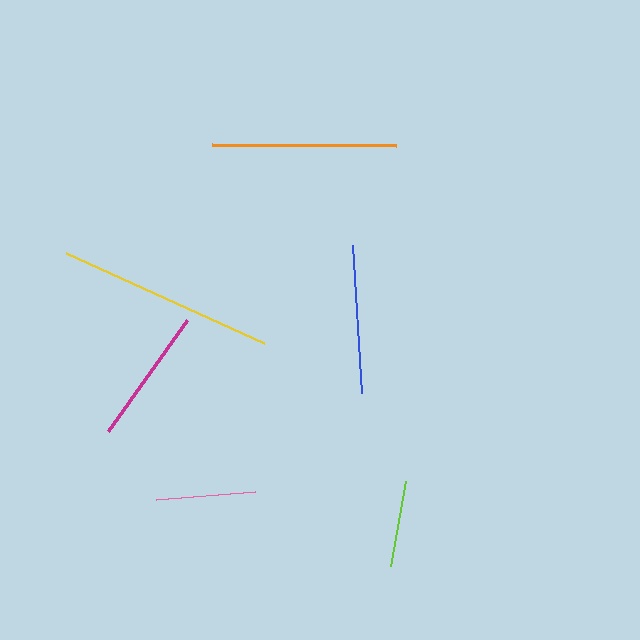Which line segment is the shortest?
The lime line is the shortest at approximately 87 pixels.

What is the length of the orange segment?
The orange segment is approximately 184 pixels long.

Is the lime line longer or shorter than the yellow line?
The yellow line is longer than the lime line.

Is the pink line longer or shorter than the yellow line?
The yellow line is longer than the pink line.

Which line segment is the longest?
The yellow line is the longest at approximately 218 pixels.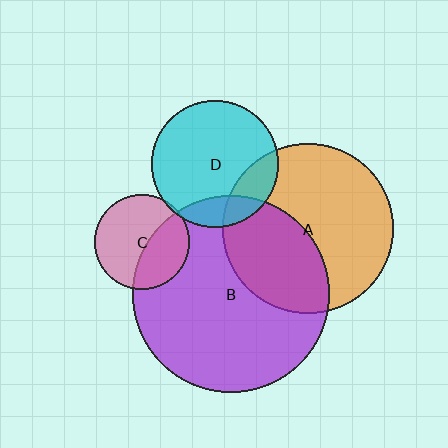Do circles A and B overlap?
Yes.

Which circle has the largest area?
Circle B (purple).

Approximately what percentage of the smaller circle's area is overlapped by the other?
Approximately 40%.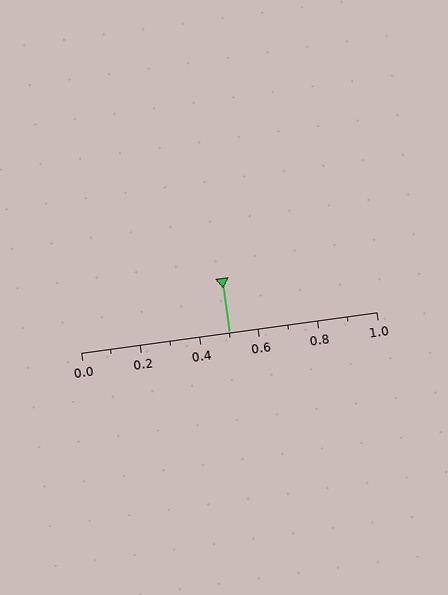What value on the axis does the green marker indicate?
The marker indicates approximately 0.5.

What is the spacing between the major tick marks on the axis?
The major ticks are spaced 0.2 apart.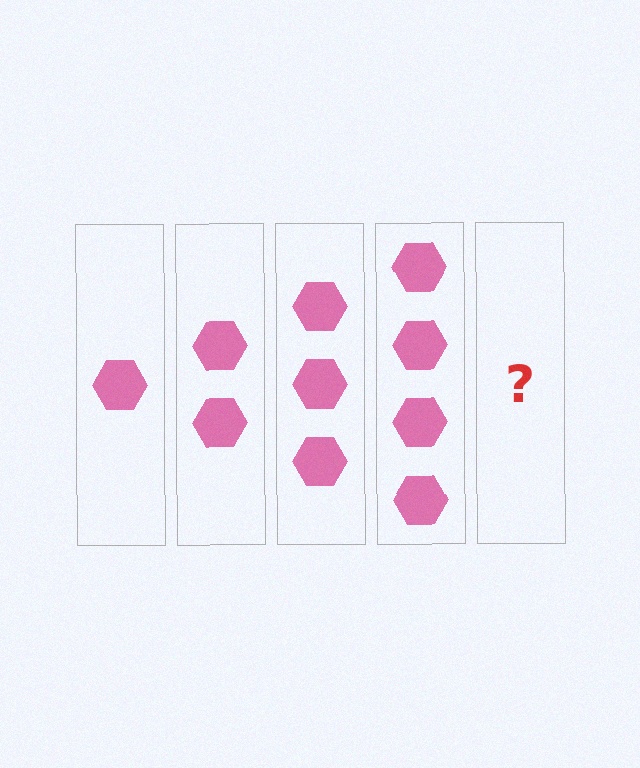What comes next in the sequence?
The next element should be 5 hexagons.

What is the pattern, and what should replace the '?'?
The pattern is that each step adds one more hexagon. The '?' should be 5 hexagons.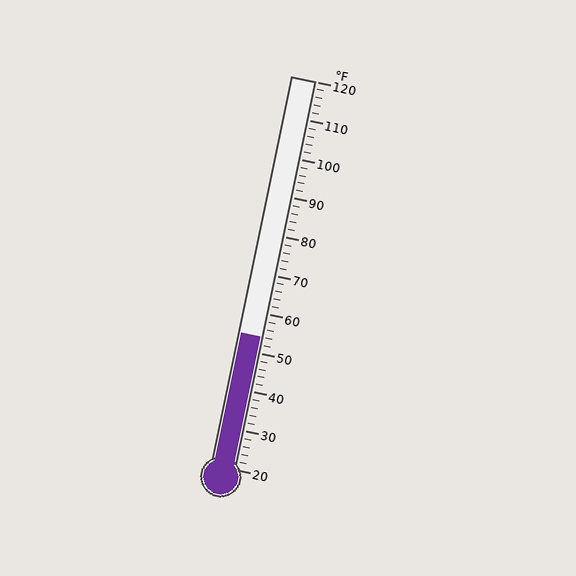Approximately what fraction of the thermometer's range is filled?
The thermometer is filled to approximately 35% of its range.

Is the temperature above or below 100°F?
The temperature is below 100°F.